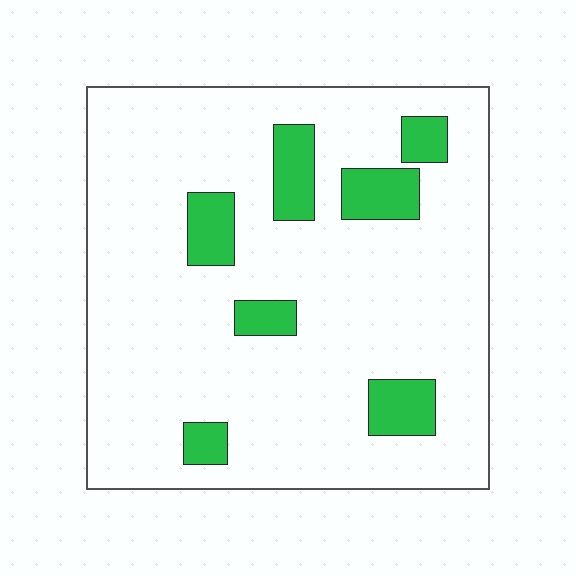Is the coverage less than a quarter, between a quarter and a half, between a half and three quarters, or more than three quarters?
Less than a quarter.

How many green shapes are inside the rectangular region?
7.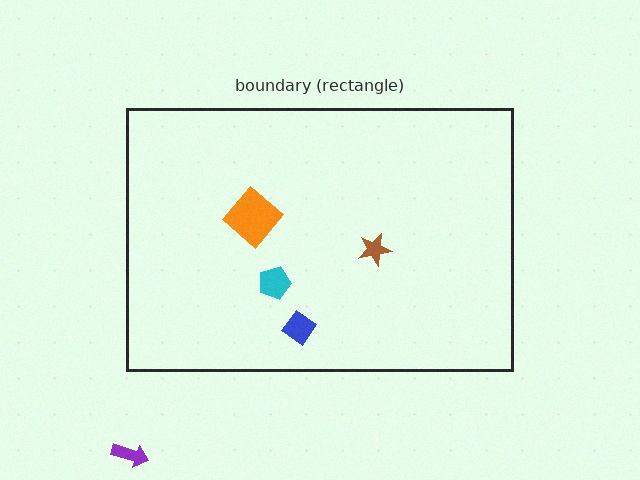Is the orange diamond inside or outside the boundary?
Inside.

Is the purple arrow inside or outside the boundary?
Outside.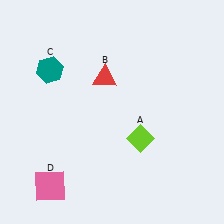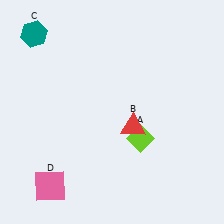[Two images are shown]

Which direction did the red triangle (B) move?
The red triangle (B) moved down.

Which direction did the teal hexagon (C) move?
The teal hexagon (C) moved up.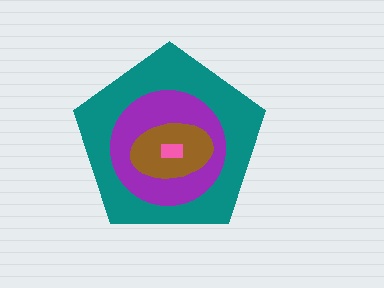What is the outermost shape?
The teal pentagon.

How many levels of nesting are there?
4.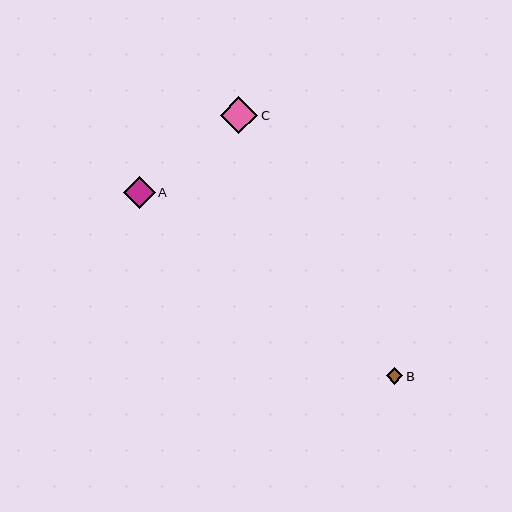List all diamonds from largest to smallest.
From largest to smallest: C, A, B.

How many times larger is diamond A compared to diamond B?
Diamond A is approximately 1.9 times the size of diamond B.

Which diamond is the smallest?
Diamond B is the smallest with a size of approximately 16 pixels.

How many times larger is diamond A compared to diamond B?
Diamond A is approximately 1.9 times the size of diamond B.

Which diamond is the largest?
Diamond C is the largest with a size of approximately 38 pixels.